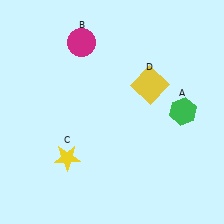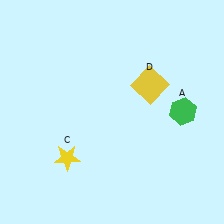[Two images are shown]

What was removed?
The magenta circle (B) was removed in Image 2.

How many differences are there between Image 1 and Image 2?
There is 1 difference between the two images.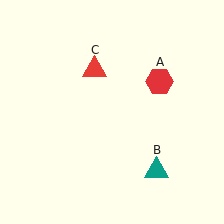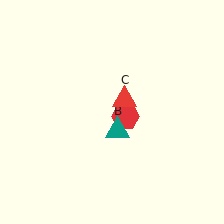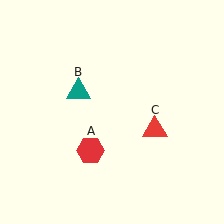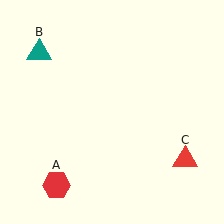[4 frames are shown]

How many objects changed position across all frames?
3 objects changed position: red hexagon (object A), teal triangle (object B), red triangle (object C).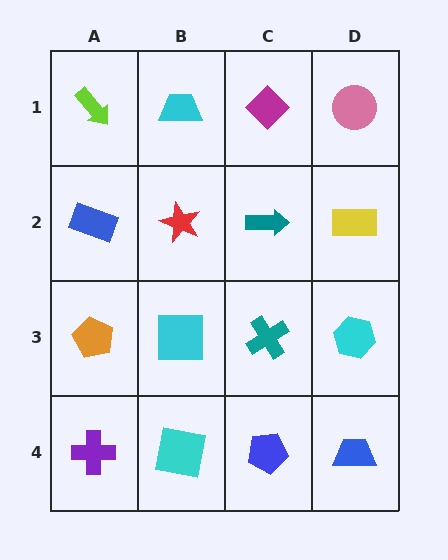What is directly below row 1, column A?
A blue rectangle.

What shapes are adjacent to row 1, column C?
A teal arrow (row 2, column C), a cyan trapezoid (row 1, column B), a pink circle (row 1, column D).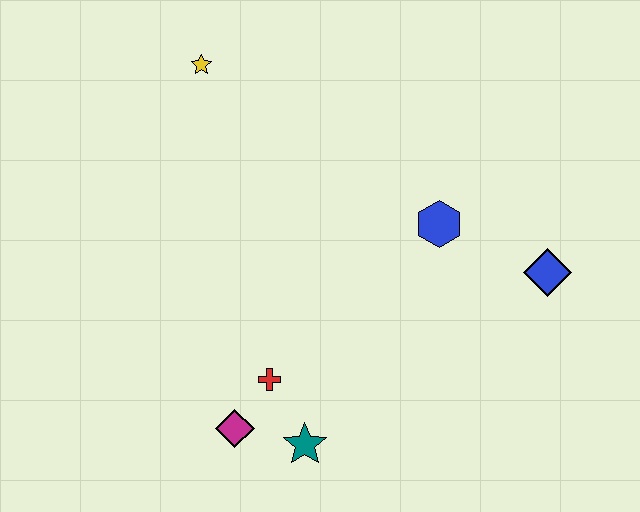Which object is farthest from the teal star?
The yellow star is farthest from the teal star.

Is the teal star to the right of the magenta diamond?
Yes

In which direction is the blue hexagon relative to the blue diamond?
The blue hexagon is to the left of the blue diamond.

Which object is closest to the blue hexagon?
The blue diamond is closest to the blue hexagon.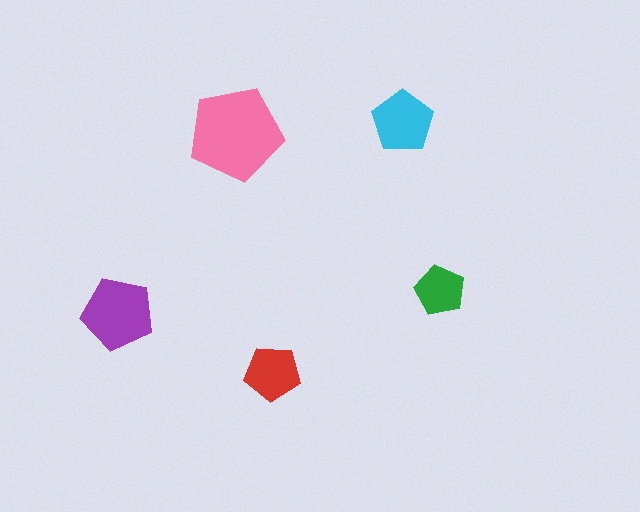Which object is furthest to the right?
The green pentagon is rightmost.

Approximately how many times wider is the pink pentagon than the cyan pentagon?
About 1.5 times wider.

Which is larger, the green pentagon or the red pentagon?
The red one.